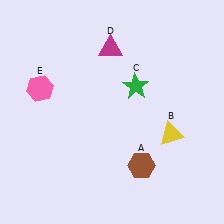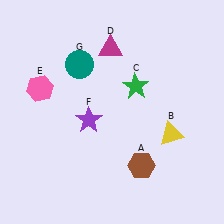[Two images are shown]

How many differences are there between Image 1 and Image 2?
There are 2 differences between the two images.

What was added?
A purple star (F), a teal circle (G) were added in Image 2.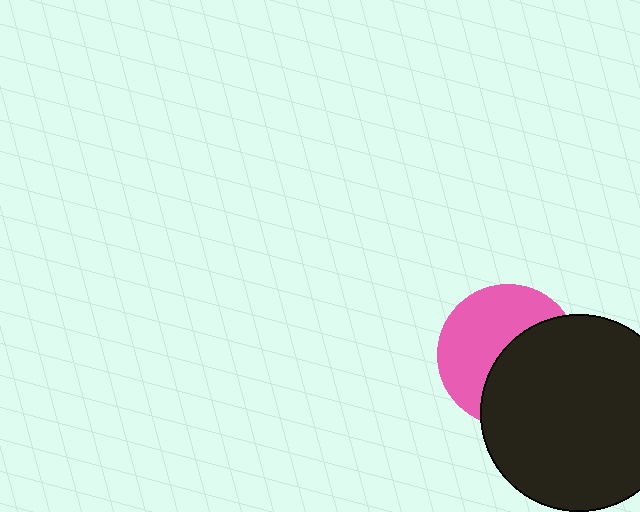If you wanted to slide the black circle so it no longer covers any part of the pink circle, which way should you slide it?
Slide it toward the lower-right — that is the most direct way to separate the two shapes.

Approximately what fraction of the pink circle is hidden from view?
Roughly 49% of the pink circle is hidden behind the black circle.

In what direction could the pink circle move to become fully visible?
The pink circle could move toward the upper-left. That would shift it out from behind the black circle entirely.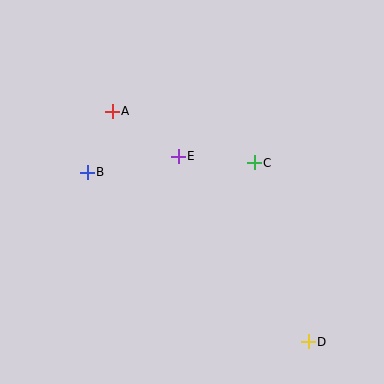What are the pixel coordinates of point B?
Point B is at (87, 172).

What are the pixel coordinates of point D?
Point D is at (308, 342).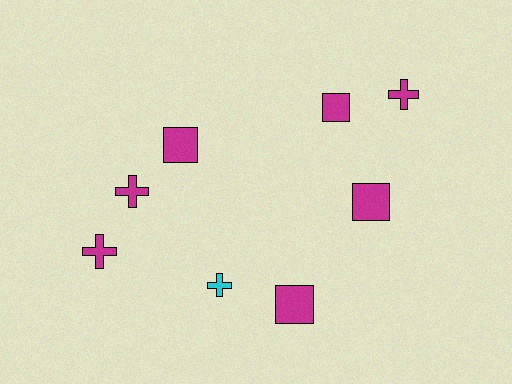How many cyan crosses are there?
There is 1 cyan cross.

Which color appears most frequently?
Magenta, with 7 objects.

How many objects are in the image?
There are 8 objects.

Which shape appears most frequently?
Square, with 4 objects.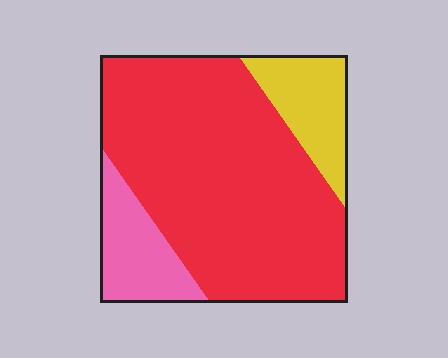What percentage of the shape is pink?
Pink covers roughly 15% of the shape.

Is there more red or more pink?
Red.